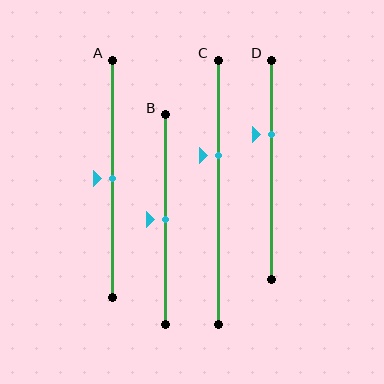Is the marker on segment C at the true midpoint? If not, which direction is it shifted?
No, the marker on segment C is shifted upward by about 14% of the segment length.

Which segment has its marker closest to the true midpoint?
Segment A has its marker closest to the true midpoint.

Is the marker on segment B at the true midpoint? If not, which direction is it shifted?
Yes, the marker on segment B is at the true midpoint.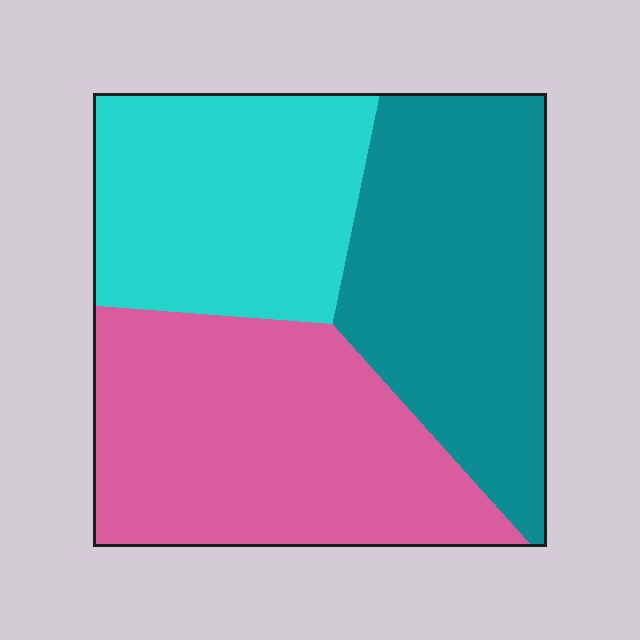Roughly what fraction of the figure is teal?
Teal takes up about one third (1/3) of the figure.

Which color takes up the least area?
Cyan, at roughly 30%.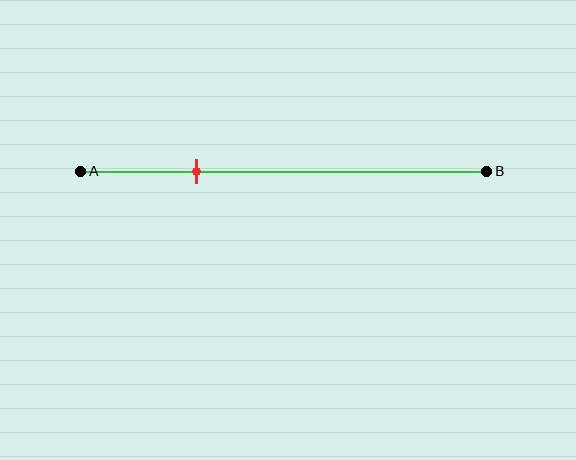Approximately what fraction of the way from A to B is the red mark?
The red mark is approximately 30% of the way from A to B.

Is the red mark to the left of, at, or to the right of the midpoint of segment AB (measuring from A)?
The red mark is to the left of the midpoint of segment AB.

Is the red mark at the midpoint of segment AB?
No, the mark is at about 30% from A, not at the 50% midpoint.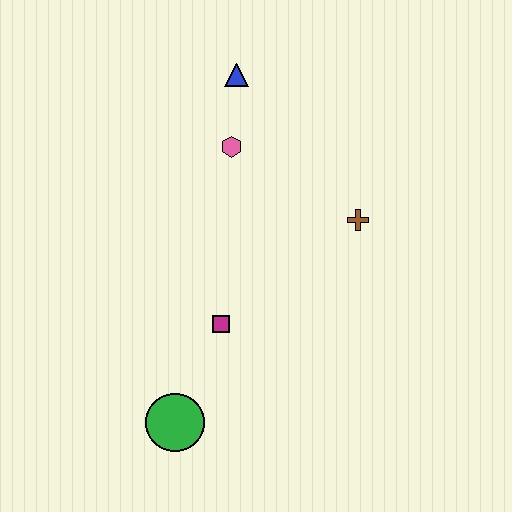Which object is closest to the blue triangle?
The pink hexagon is closest to the blue triangle.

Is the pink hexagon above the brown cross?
Yes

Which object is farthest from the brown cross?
The green circle is farthest from the brown cross.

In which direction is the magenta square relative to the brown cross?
The magenta square is to the left of the brown cross.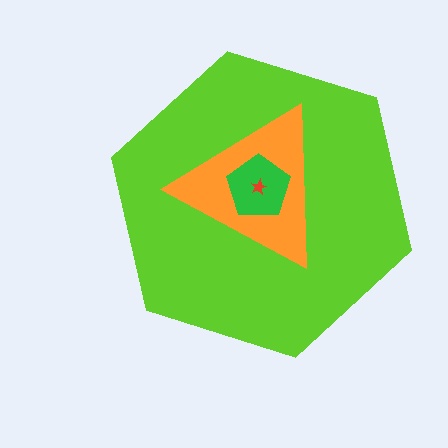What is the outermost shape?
The lime hexagon.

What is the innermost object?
The red star.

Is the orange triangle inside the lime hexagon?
Yes.